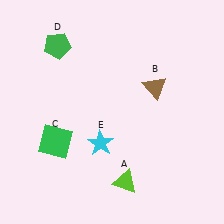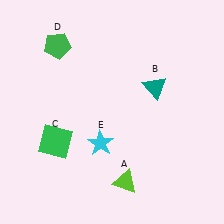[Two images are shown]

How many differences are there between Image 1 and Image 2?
There is 1 difference between the two images.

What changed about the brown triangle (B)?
In Image 1, B is brown. In Image 2, it changed to teal.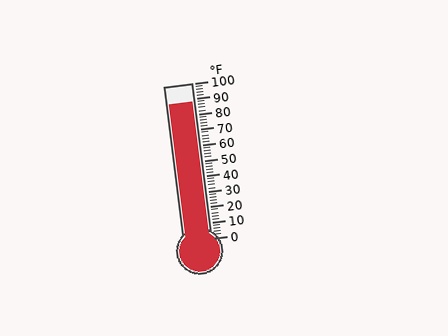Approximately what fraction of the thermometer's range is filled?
The thermometer is filled to approximately 90% of its range.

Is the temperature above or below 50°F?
The temperature is above 50°F.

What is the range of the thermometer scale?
The thermometer scale ranges from 0°F to 100°F.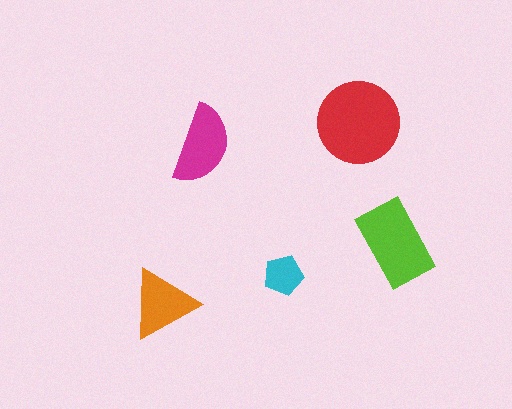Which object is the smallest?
The cyan pentagon.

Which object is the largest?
The red circle.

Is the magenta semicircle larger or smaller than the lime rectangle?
Smaller.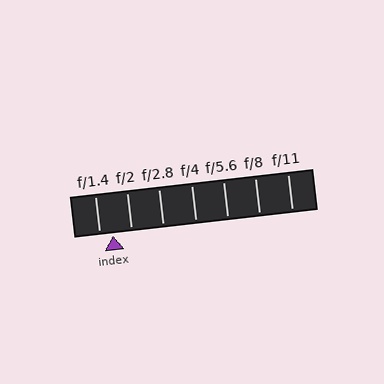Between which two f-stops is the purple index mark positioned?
The index mark is between f/1.4 and f/2.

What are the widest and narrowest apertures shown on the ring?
The widest aperture shown is f/1.4 and the narrowest is f/11.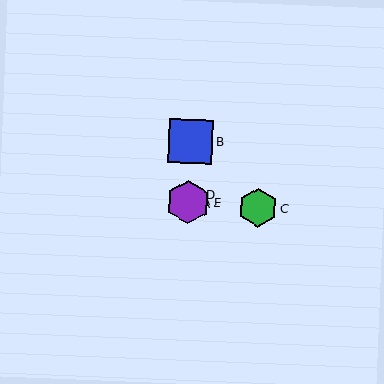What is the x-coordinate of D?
Object D is at x≈189.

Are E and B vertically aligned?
Yes, both are at x≈188.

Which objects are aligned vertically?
Objects A, B, D, E are aligned vertically.